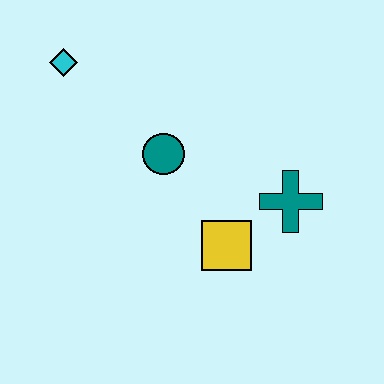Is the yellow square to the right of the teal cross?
No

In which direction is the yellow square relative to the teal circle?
The yellow square is below the teal circle.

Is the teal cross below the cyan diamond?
Yes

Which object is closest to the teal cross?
The yellow square is closest to the teal cross.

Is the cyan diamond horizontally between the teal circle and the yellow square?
No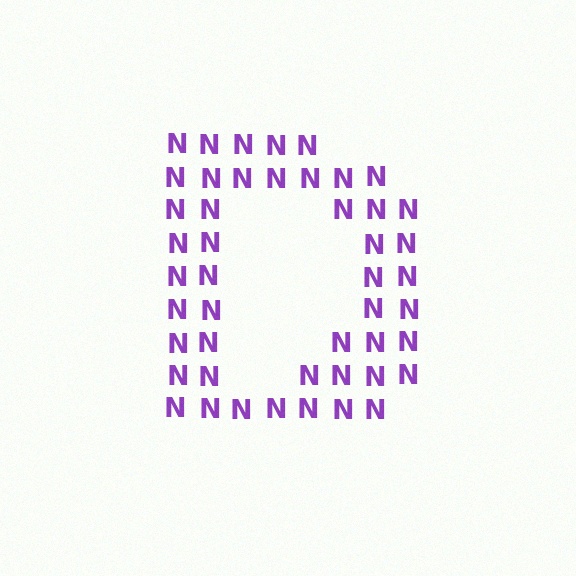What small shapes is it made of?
It is made of small letter N's.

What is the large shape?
The large shape is the letter D.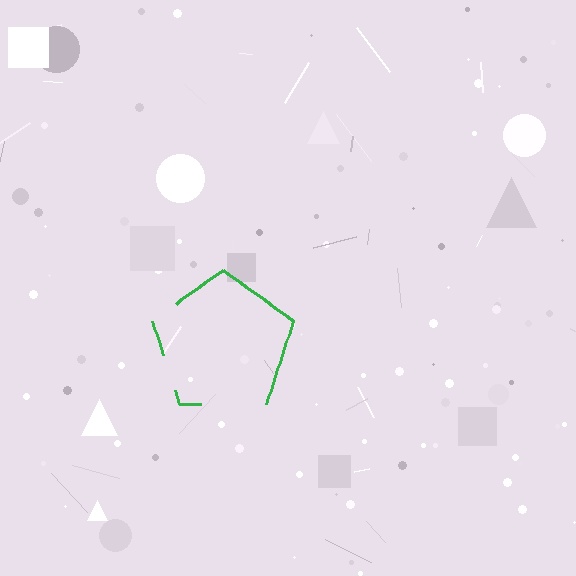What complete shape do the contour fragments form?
The contour fragments form a pentagon.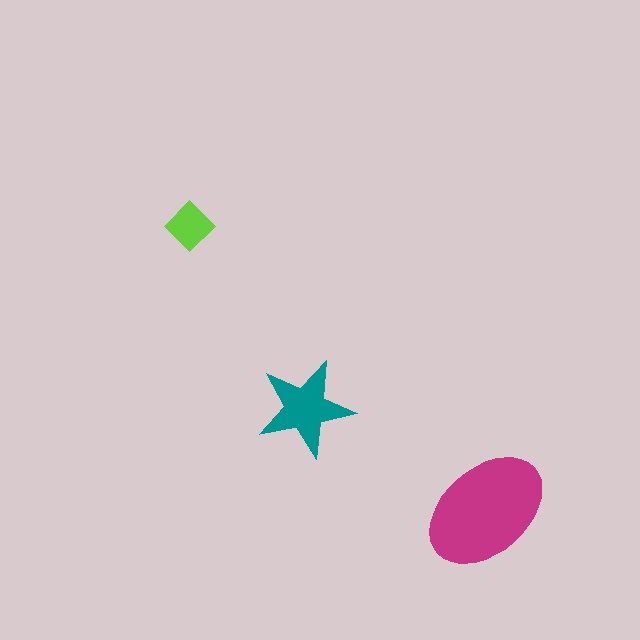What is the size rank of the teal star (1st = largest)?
2nd.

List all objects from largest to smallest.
The magenta ellipse, the teal star, the lime diamond.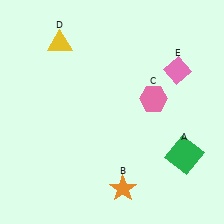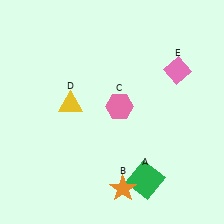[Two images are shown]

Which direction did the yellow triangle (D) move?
The yellow triangle (D) moved down.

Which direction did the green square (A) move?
The green square (A) moved left.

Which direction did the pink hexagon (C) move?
The pink hexagon (C) moved left.